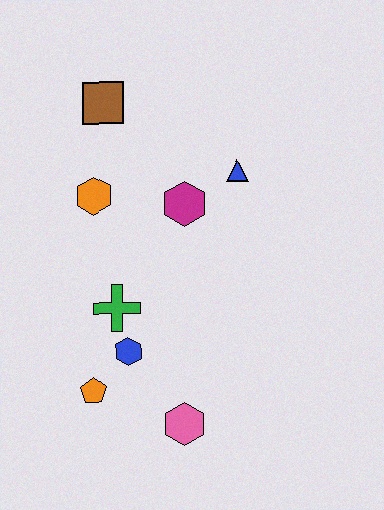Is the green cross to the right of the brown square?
Yes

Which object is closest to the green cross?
The blue hexagon is closest to the green cross.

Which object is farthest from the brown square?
The pink hexagon is farthest from the brown square.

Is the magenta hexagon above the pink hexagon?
Yes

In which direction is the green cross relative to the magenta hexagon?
The green cross is below the magenta hexagon.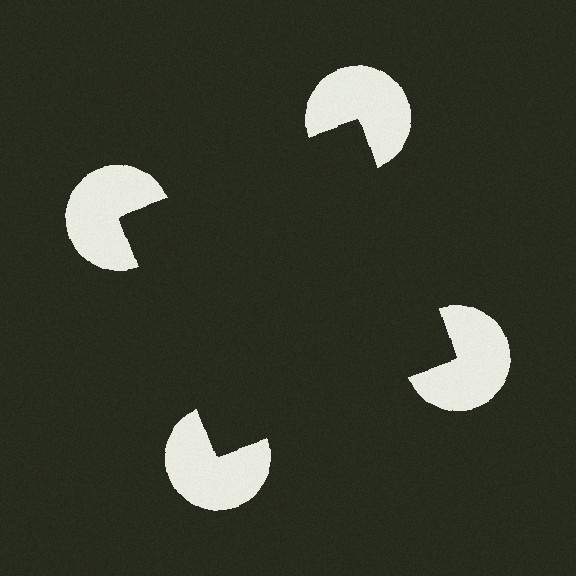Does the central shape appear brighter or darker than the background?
It typically appears slightly darker than the background, even though no actual brightness change is drawn.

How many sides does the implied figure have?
4 sides.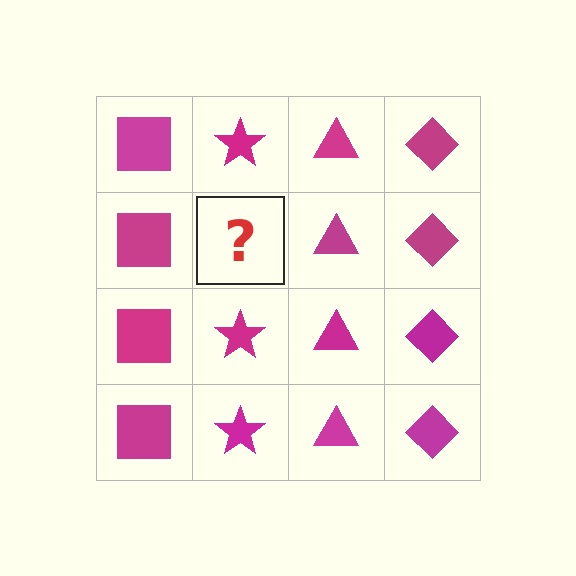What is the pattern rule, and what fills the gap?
The rule is that each column has a consistent shape. The gap should be filled with a magenta star.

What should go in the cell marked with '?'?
The missing cell should contain a magenta star.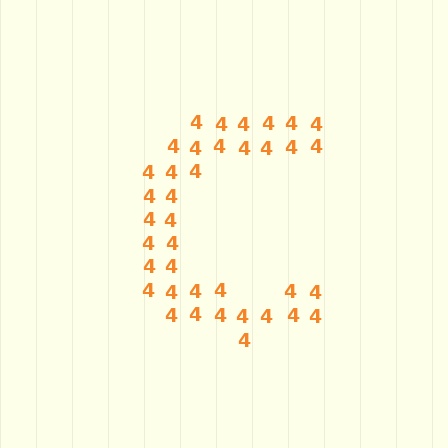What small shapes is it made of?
It is made of small digit 4's.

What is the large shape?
The large shape is the letter C.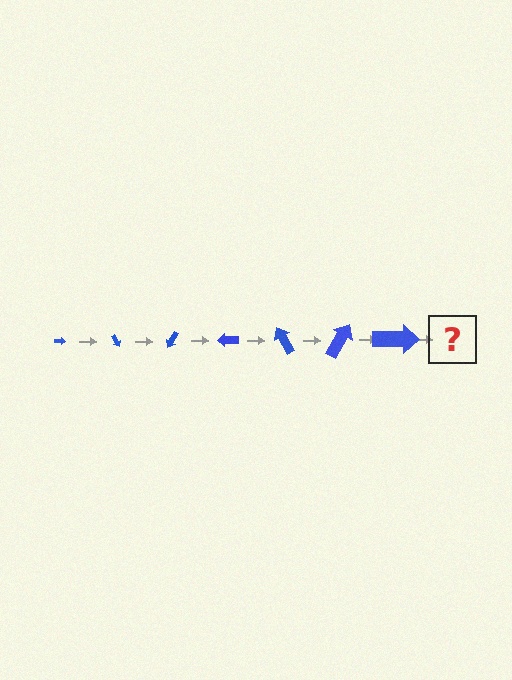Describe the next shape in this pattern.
It should be an arrow, larger than the previous one and rotated 420 degrees from the start.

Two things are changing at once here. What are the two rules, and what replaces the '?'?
The two rules are that the arrow grows larger each step and it rotates 60 degrees each step. The '?' should be an arrow, larger than the previous one and rotated 420 degrees from the start.